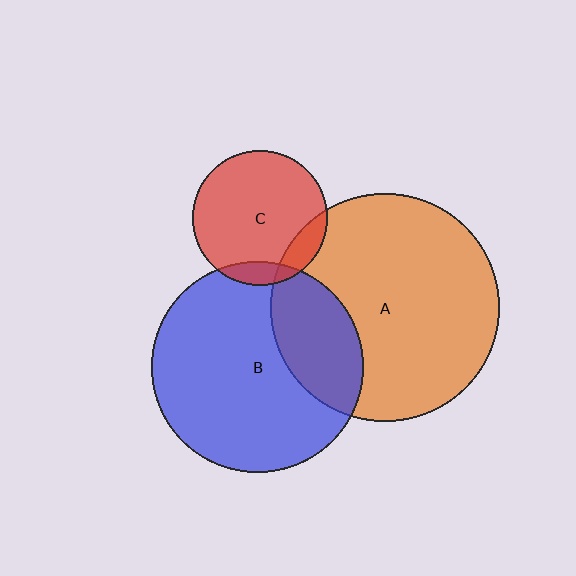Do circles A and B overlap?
Yes.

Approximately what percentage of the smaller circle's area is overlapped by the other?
Approximately 25%.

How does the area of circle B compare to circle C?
Approximately 2.4 times.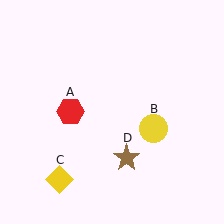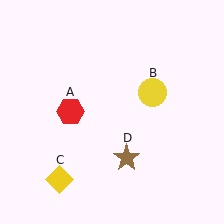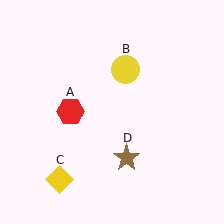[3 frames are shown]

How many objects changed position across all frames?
1 object changed position: yellow circle (object B).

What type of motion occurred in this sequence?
The yellow circle (object B) rotated counterclockwise around the center of the scene.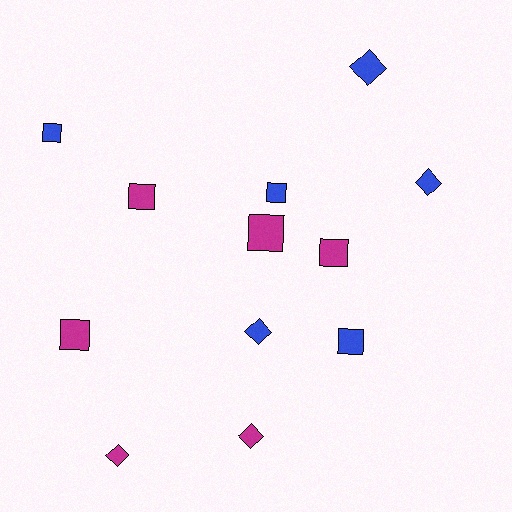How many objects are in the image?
There are 12 objects.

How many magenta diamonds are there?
There are 2 magenta diamonds.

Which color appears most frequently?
Blue, with 6 objects.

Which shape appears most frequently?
Square, with 7 objects.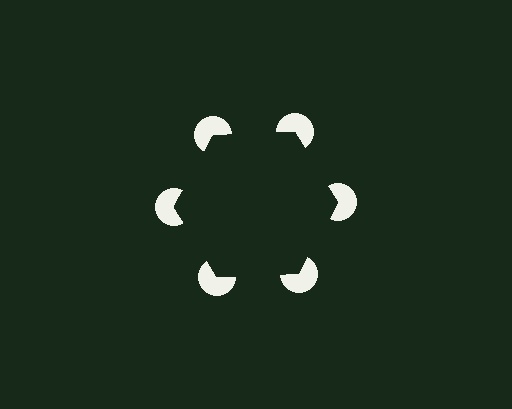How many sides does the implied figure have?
6 sides.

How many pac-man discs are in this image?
There are 6 — one at each vertex of the illusory hexagon.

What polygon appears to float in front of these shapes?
An illusory hexagon — its edges are inferred from the aligned wedge cuts in the pac-man discs, not physically drawn.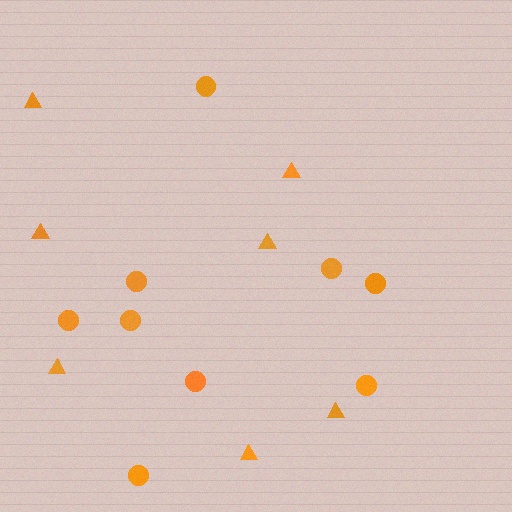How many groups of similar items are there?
There are 2 groups: one group of triangles (7) and one group of circles (9).